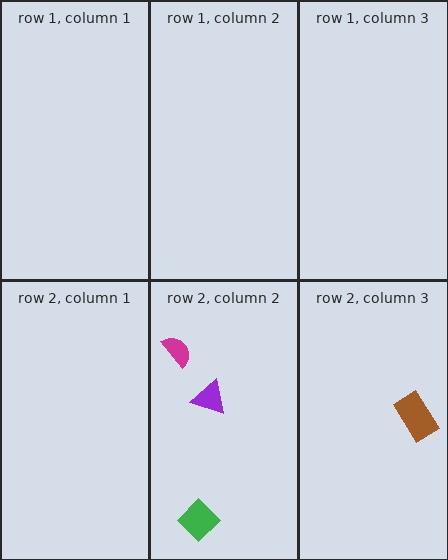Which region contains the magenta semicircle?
The row 2, column 2 region.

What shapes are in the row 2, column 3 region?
The brown rectangle.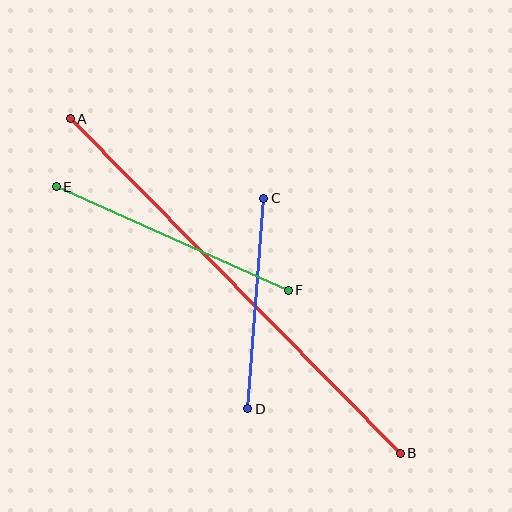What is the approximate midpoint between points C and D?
The midpoint is at approximately (256, 303) pixels.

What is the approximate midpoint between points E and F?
The midpoint is at approximately (172, 238) pixels.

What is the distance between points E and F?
The distance is approximately 254 pixels.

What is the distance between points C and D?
The distance is approximately 211 pixels.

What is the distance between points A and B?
The distance is approximately 470 pixels.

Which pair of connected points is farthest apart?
Points A and B are farthest apart.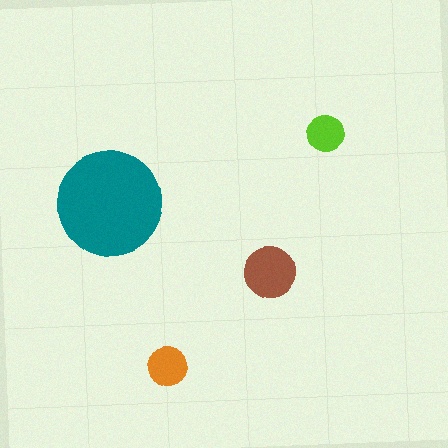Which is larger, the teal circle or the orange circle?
The teal one.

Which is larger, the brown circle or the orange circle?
The brown one.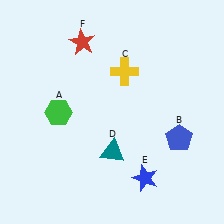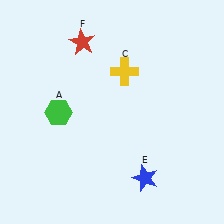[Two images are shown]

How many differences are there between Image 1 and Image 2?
There are 2 differences between the two images.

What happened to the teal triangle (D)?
The teal triangle (D) was removed in Image 2. It was in the bottom-right area of Image 1.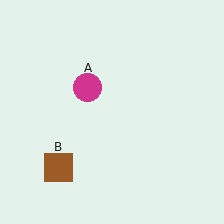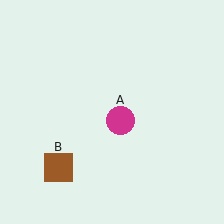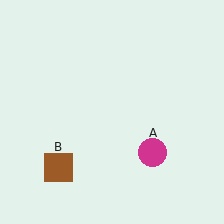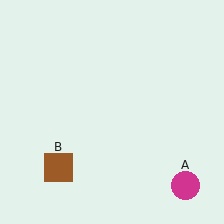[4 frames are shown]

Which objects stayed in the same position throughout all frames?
Brown square (object B) remained stationary.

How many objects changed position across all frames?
1 object changed position: magenta circle (object A).